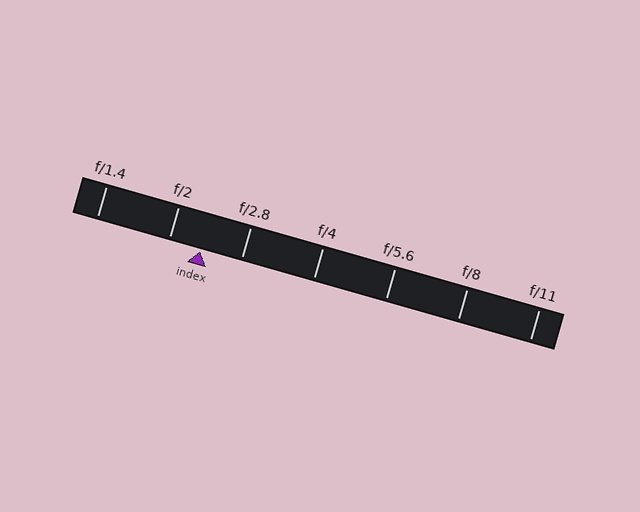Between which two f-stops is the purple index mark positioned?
The index mark is between f/2 and f/2.8.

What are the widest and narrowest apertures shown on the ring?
The widest aperture shown is f/1.4 and the narrowest is f/11.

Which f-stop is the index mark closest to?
The index mark is closest to f/2.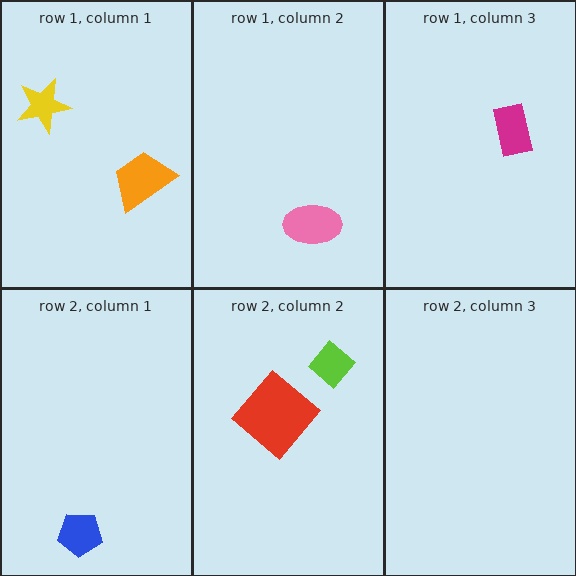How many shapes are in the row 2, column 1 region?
1.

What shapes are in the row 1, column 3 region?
The magenta rectangle.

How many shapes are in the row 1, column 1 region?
2.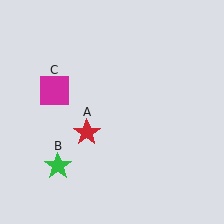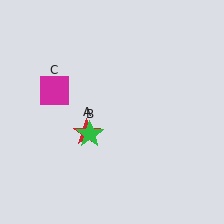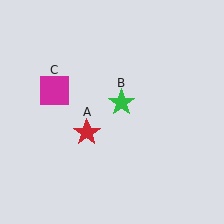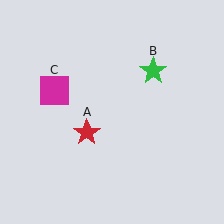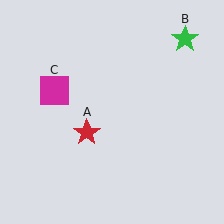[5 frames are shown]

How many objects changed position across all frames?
1 object changed position: green star (object B).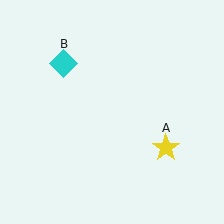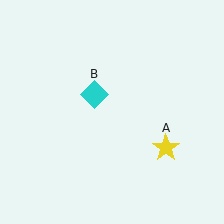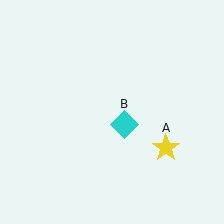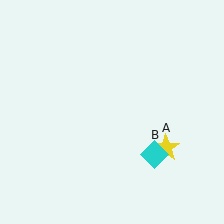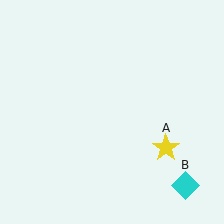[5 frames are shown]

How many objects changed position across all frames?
1 object changed position: cyan diamond (object B).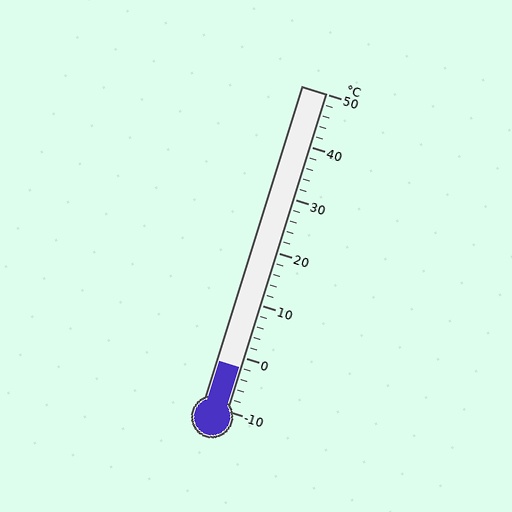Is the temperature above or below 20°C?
The temperature is below 20°C.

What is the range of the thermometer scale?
The thermometer scale ranges from -10°C to 50°C.